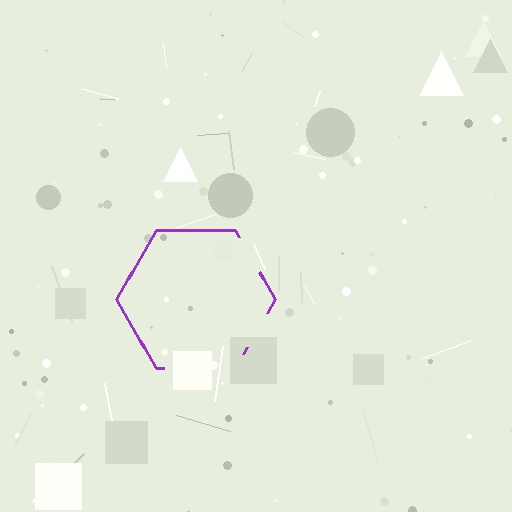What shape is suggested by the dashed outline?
The dashed outline suggests a hexagon.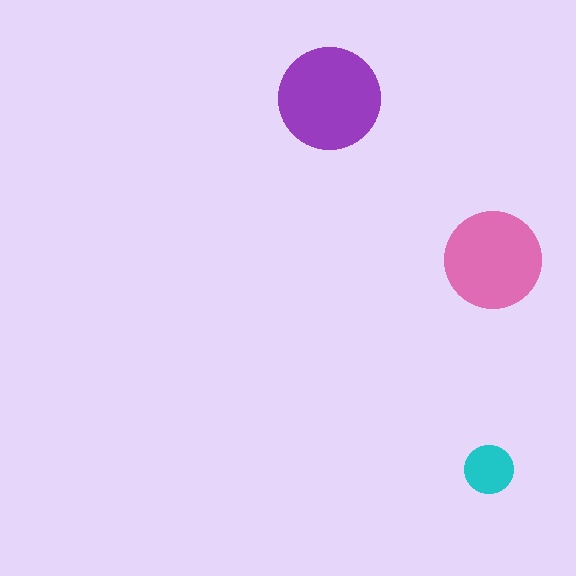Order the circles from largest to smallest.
the purple one, the pink one, the cyan one.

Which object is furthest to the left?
The purple circle is leftmost.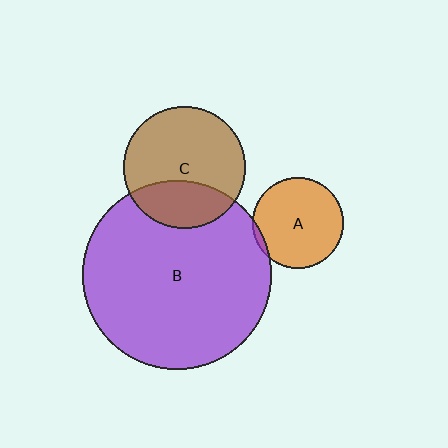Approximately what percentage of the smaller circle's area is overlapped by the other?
Approximately 30%.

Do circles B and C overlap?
Yes.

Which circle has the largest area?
Circle B (purple).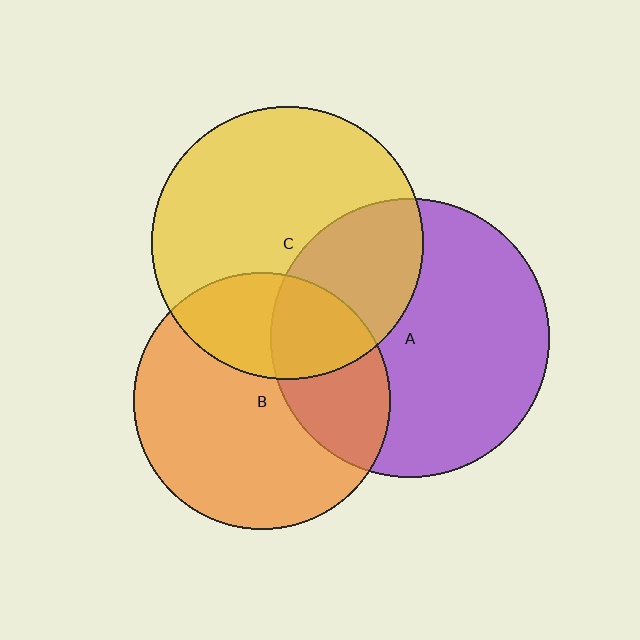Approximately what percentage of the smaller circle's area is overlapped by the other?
Approximately 35%.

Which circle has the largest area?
Circle A (purple).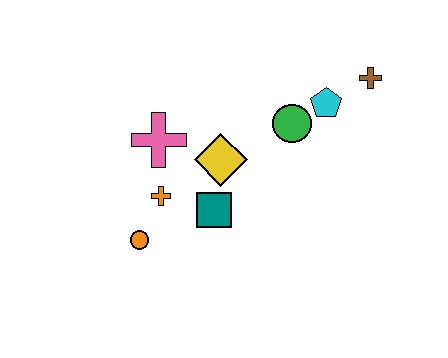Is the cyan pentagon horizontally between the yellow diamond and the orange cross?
No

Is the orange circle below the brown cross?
Yes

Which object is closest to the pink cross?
The orange cross is closest to the pink cross.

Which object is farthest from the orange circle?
The brown cross is farthest from the orange circle.